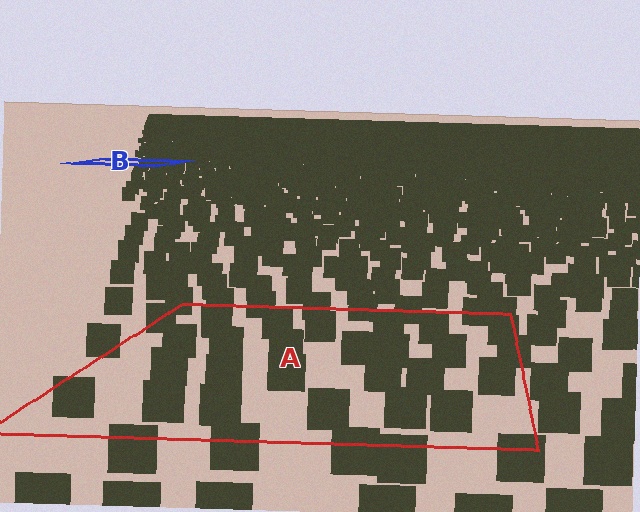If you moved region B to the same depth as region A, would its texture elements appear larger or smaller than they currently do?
They would appear larger. At a closer depth, the same texture elements are projected at a bigger on-screen size.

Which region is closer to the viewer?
Region A is closer. The texture elements there are larger and more spread out.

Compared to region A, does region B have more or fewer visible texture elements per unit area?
Region B has more texture elements per unit area — they are packed more densely because it is farther away.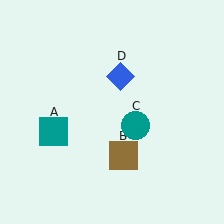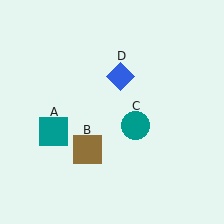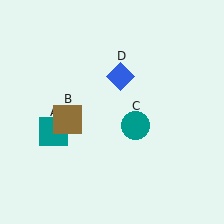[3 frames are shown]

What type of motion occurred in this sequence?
The brown square (object B) rotated clockwise around the center of the scene.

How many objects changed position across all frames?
1 object changed position: brown square (object B).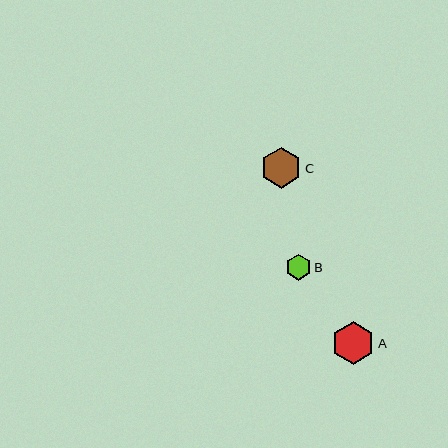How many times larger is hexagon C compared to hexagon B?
Hexagon C is approximately 1.6 times the size of hexagon B.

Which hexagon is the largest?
Hexagon A is the largest with a size of approximately 43 pixels.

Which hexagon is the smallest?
Hexagon B is the smallest with a size of approximately 26 pixels.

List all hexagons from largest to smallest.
From largest to smallest: A, C, B.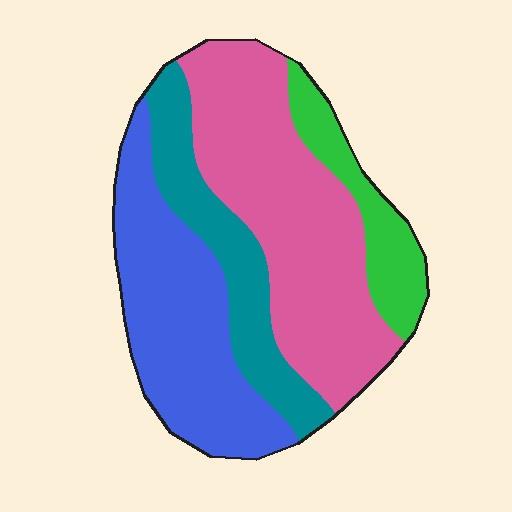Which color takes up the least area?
Green, at roughly 10%.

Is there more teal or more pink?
Pink.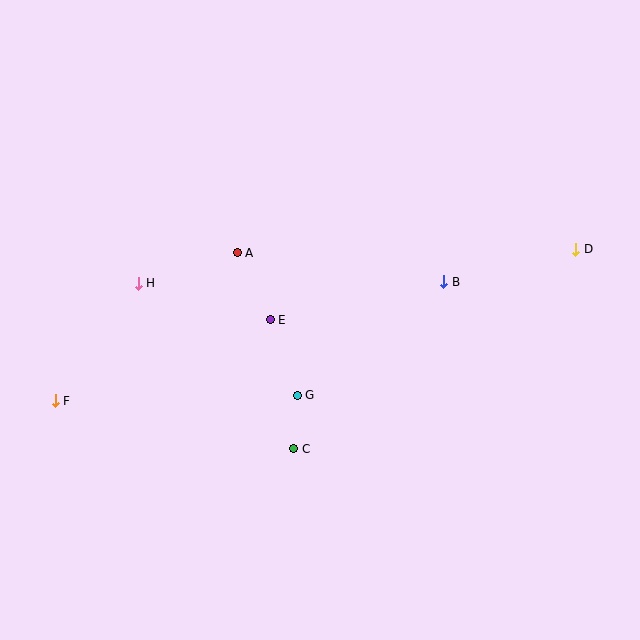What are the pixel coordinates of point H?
Point H is at (138, 283).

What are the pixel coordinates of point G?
Point G is at (297, 395).